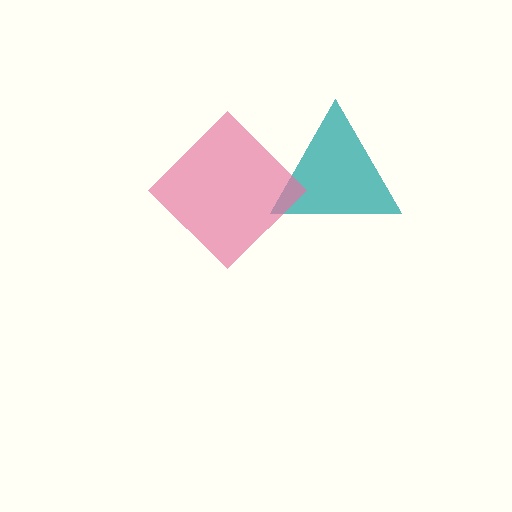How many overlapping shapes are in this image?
There are 2 overlapping shapes in the image.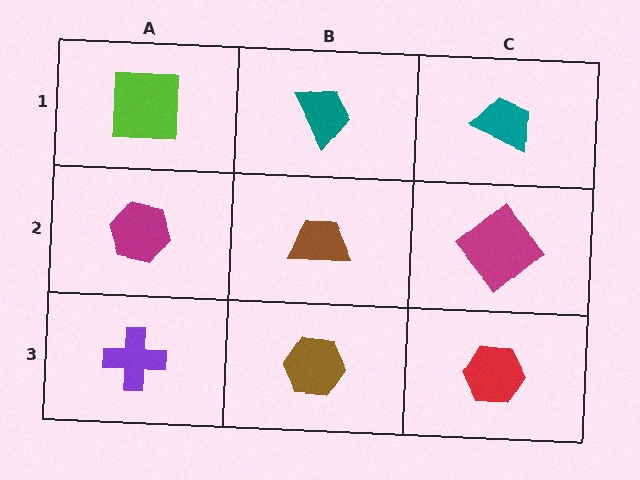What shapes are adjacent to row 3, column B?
A brown trapezoid (row 2, column B), a purple cross (row 3, column A), a red hexagon (row 3, column C).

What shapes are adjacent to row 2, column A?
A lime square (row 1, column A), a purple cross (row 3, column A), a brown trapezoid (row 2, column B).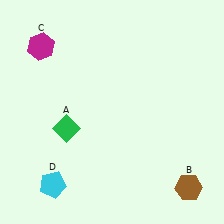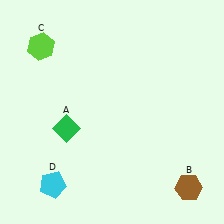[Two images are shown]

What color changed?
The hexagon (C) changed from magenta in Image 1 to lime in Image 2.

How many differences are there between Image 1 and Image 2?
There is 1 difference between the two images.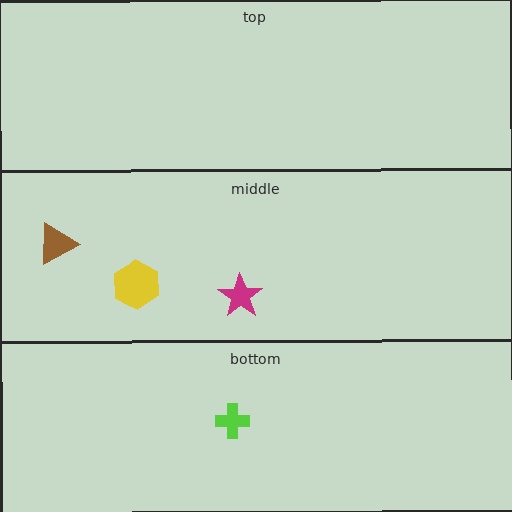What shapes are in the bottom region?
The lime cross.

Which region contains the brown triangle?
The middle region.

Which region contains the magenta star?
The middle region.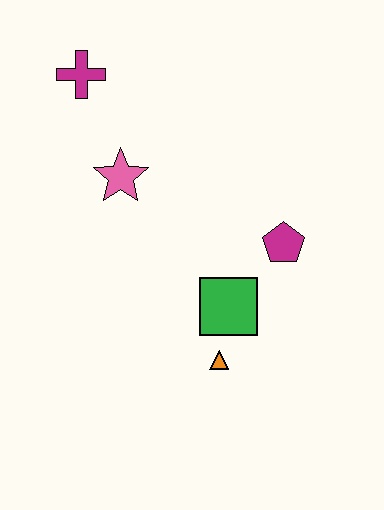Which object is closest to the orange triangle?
The green square is closest to the orange triangle.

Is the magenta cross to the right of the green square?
No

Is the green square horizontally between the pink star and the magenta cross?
No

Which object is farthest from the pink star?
The orange triangle is farthest from the pink star.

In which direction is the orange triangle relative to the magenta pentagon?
The orange triangle is below the magenta pentagon.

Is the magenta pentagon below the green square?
No